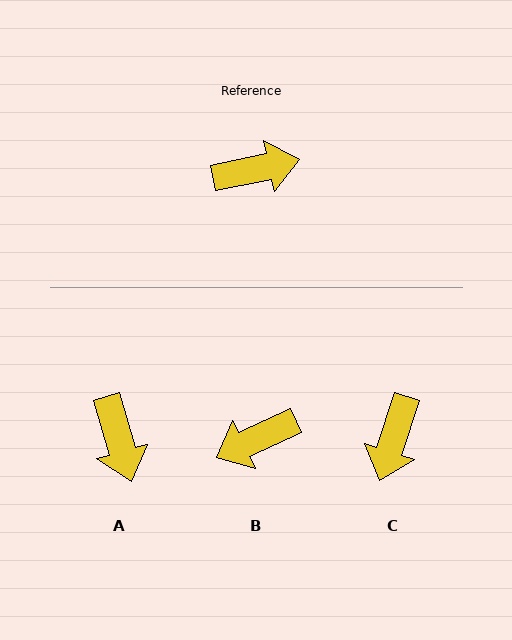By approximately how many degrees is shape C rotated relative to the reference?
Approximately 120 degrees clockwise.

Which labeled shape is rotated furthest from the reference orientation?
B, about 167 degrees away.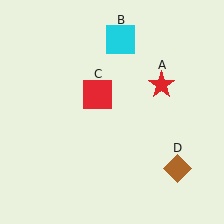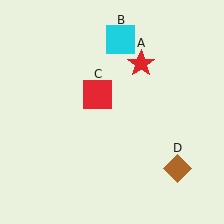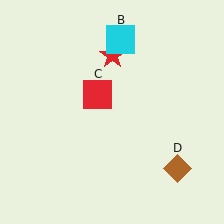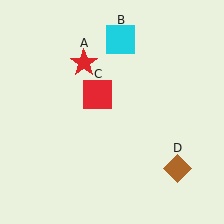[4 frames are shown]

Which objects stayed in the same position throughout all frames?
Cyan square (object B) and red square (object C) and brown diamond (object D) remained stationary.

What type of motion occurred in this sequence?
The red star (object A) rotated counterclockwise around the center of the scene.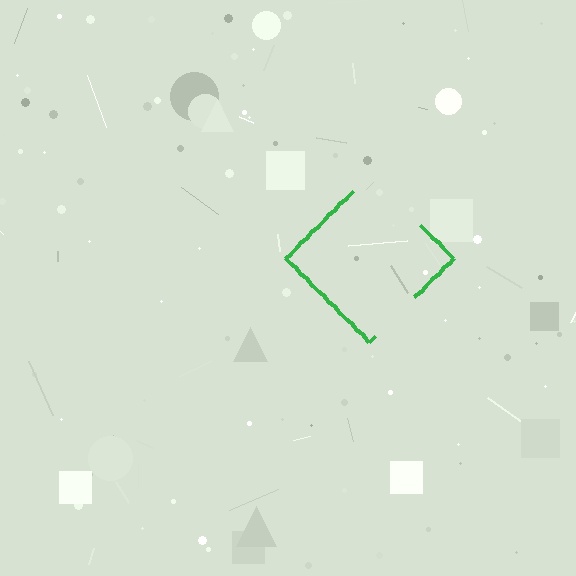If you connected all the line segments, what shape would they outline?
They would outline a diamond.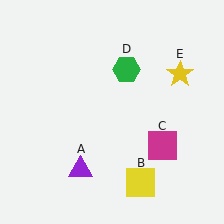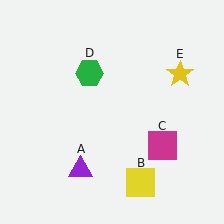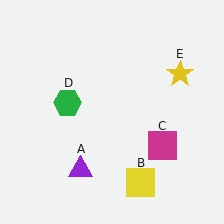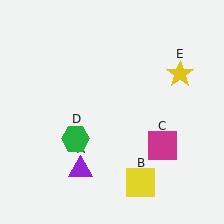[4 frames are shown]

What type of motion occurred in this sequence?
The green hexagon (object D) rotated counterclockwise around the center of the scene.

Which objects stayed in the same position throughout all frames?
Purple triangle (object A) and yellow square (object B) and magenta square (object C) and yellow star (object E) remained stationary.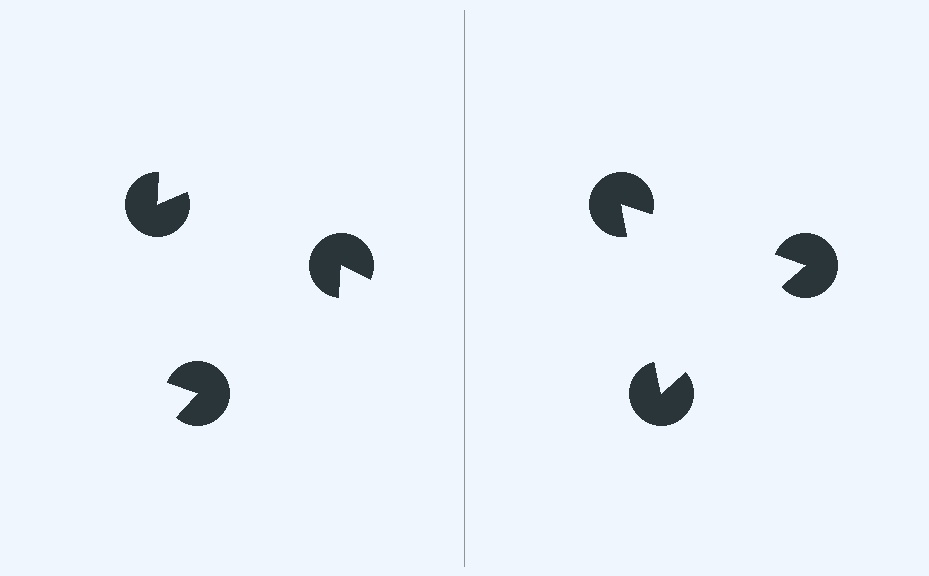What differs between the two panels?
The pac-man discs are positioned identically on both sides; only the wedge orientations differ. On the right they align to a triangle; on the left they are misaligned.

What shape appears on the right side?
An illusory triangle.